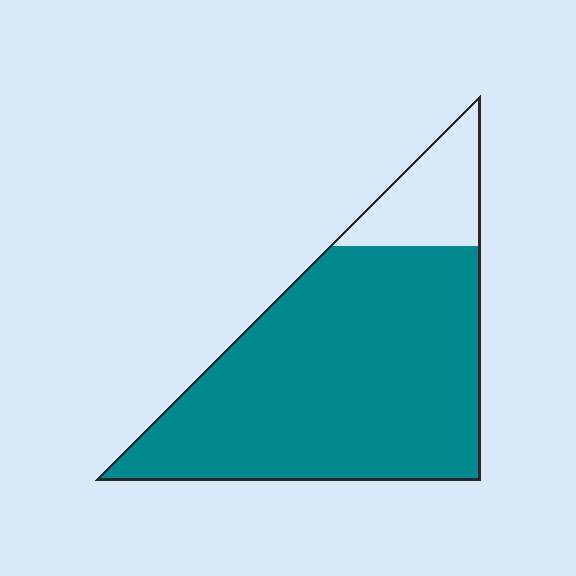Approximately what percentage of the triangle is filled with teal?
Approximately 85%.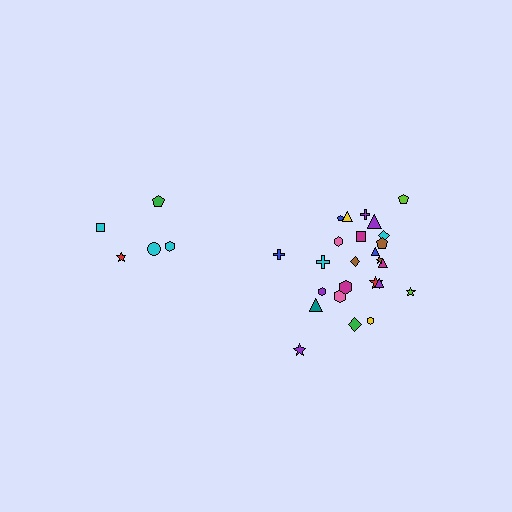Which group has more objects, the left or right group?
The right group.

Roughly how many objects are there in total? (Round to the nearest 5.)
Roughly 30 objects in total.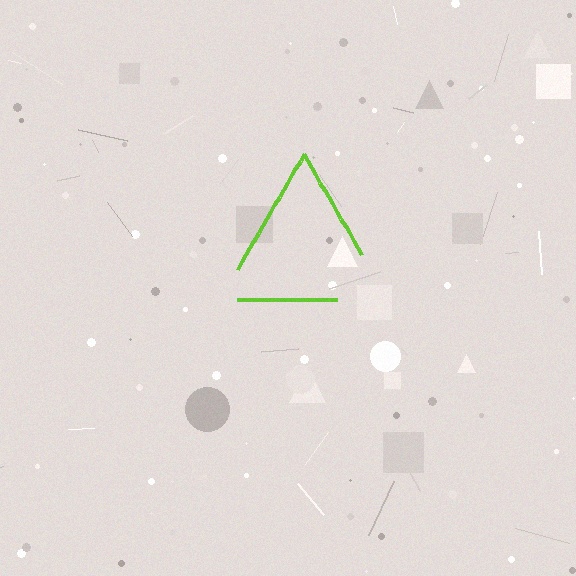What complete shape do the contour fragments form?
The contour fragments form a triangle.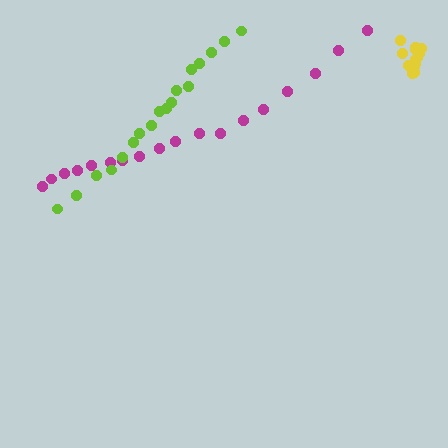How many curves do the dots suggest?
There are 3 distinct paths.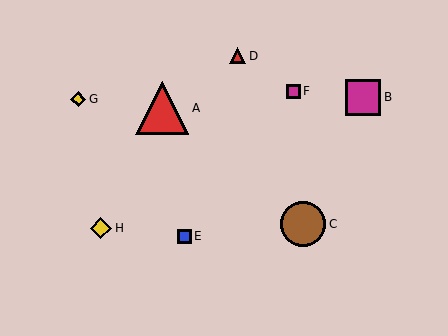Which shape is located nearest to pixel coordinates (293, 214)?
The brown circle (labeled C) at (303, 224) is nearest to that location.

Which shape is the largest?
The red triangle (labeled A) is the largest.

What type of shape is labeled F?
Shape F is a magenta square.